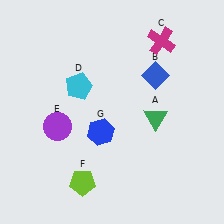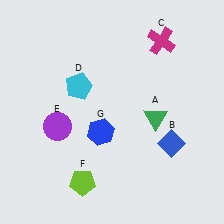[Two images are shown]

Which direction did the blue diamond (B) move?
The blue diamond (B) moved down.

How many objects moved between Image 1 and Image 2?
1 object moved between the two images.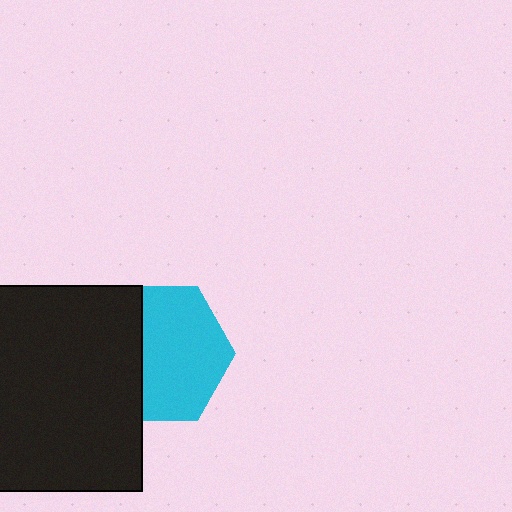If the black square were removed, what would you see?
You would see the complete cyan hexagon.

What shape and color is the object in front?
The object in front is a black square.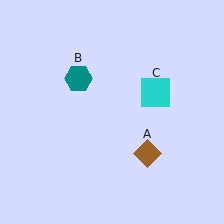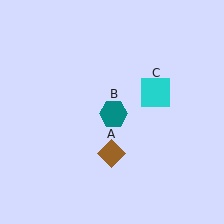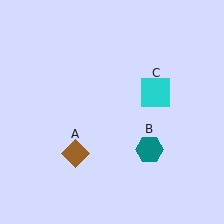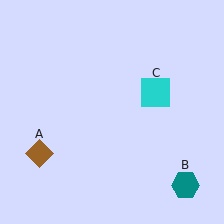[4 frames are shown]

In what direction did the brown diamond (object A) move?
The brown diamond (object A) moved left.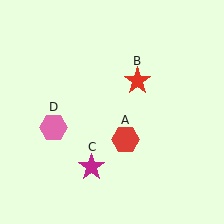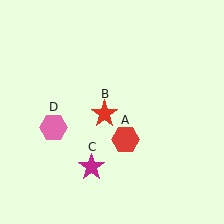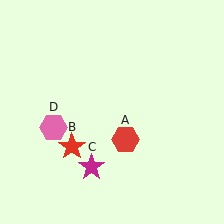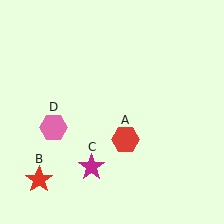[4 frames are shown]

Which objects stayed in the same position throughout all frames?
Red hexagon (object A) and magenta star (object C) and pink hexagon (object D) remained stationary.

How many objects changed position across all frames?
1 object changed position: red star (object B).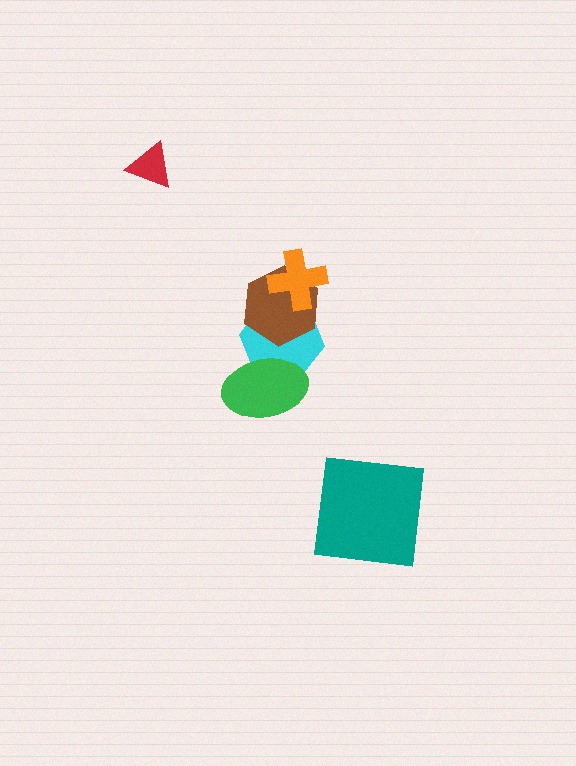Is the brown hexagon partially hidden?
Yes, it is partially covered by another shape.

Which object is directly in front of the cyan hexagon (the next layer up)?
The green ellipse is directly in front of the cyan hexagon.